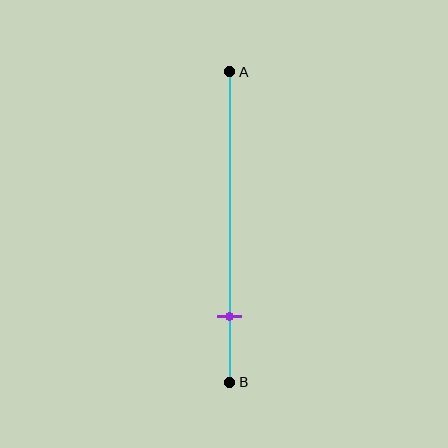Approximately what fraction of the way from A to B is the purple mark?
The purple mark is approximately 80% of the way from A to B.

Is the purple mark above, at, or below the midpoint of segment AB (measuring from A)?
The purple mark is below the midpoint of segment AB.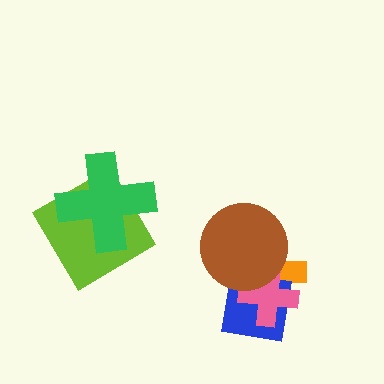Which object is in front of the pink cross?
The brown circle is in front of the pink cross.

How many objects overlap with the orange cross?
3 objects overlap with the orange cross.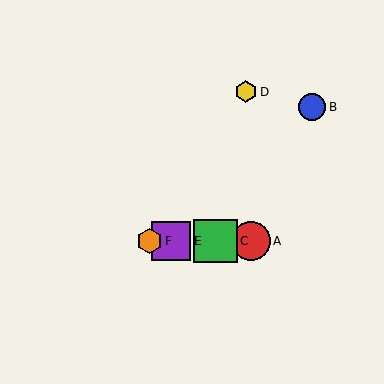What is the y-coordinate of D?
Object D is at y≈92.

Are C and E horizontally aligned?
Yes, both are at y≈241.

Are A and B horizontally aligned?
No, A is at y≈241 and B is at y≈107.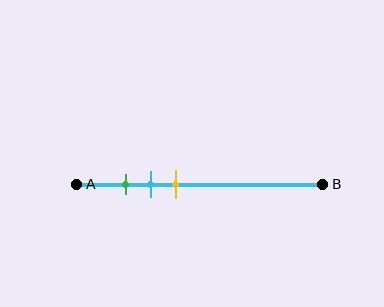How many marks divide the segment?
There are 3 marks dividing the segment.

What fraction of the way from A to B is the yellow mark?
The yellow mark is approximately 40% (0.4) of the way from A to B.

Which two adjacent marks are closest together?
The green and cyan marks are the closest adjacent pair.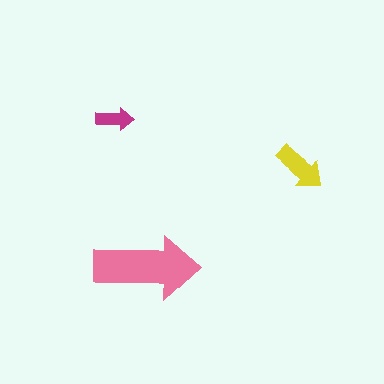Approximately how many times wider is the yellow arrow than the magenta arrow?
About 1.5 times wider.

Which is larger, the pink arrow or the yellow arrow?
The pink one.